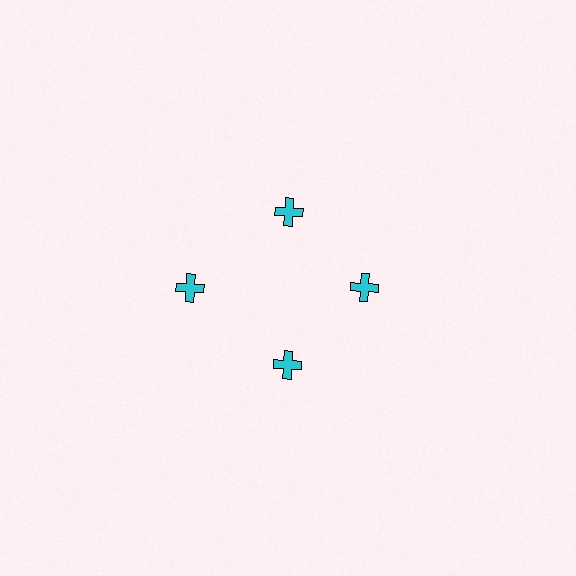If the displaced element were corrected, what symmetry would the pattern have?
It would have 4-fold rotational symmetry — the pattern would map onto itself every 90 degrees.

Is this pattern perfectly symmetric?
No. The 4 cyan crosses are arranged in a ring, but one element near the 9 o'clock position is pushed outward from the center, breaking the 4-fold rotational symmetry.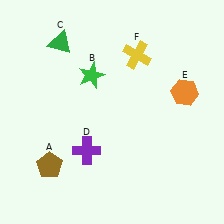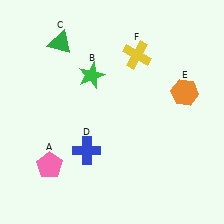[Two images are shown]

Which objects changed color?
A changed from brown to pink. D changed from purple to blue.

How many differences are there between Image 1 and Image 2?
There are 2 differences between the two images.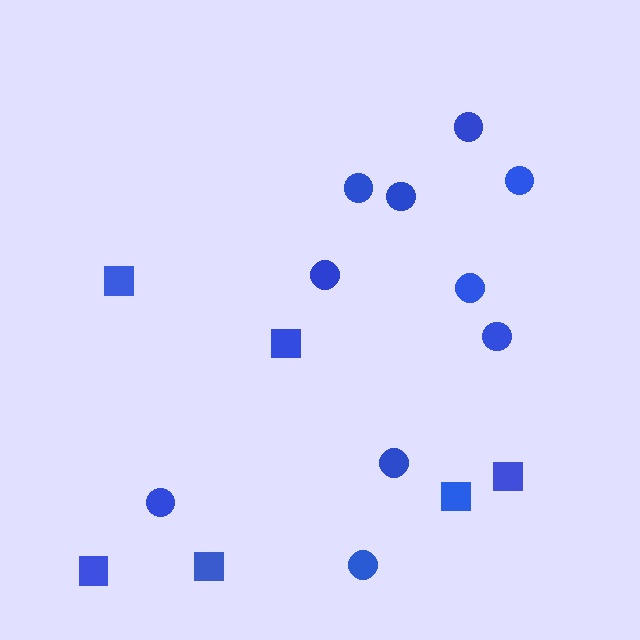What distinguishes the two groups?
There are 2 groups: one group of circles (10) and one group of squares (6).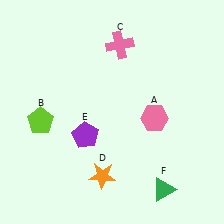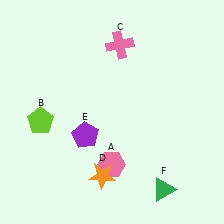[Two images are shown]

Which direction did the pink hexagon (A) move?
The pink hexagon (A) moved down.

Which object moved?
The pink hexagon (A) moved down.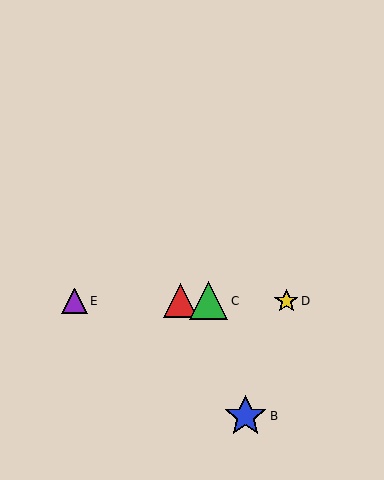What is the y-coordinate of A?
Object A is at y≈301.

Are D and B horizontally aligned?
No, D is at y≈301 and B is at y≈416.